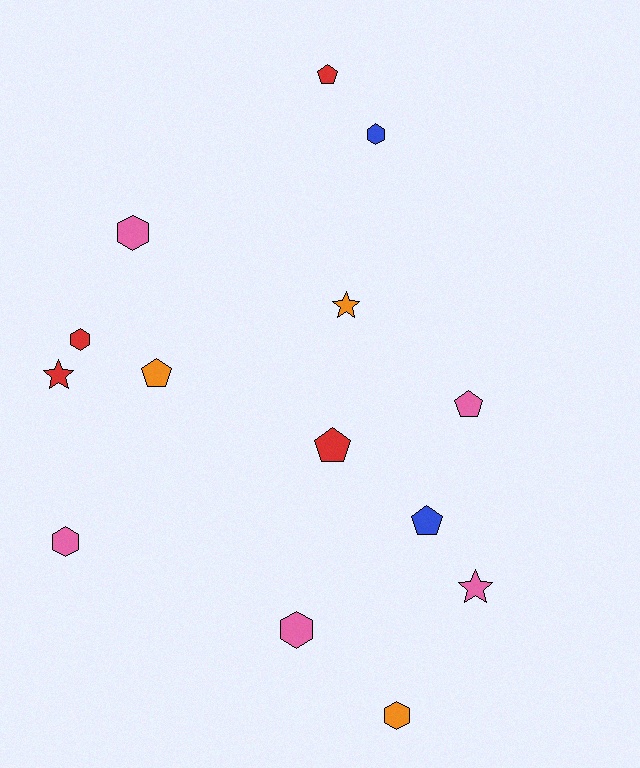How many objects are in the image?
There are 14 objects.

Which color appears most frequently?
Pink, with 5 objects.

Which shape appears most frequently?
Hexagon, with 6 objects.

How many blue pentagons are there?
There is 1 blue pentagon.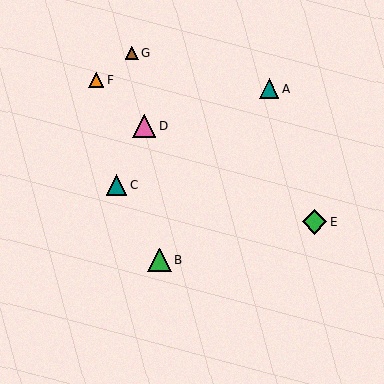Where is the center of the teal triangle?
The center of the teal triangle is at (269, 88).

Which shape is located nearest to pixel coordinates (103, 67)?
The orange triangle (labeled F) at (96, 80) is nearest to that location.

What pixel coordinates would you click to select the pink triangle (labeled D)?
Click at (144, 126) to select the pink triangle D.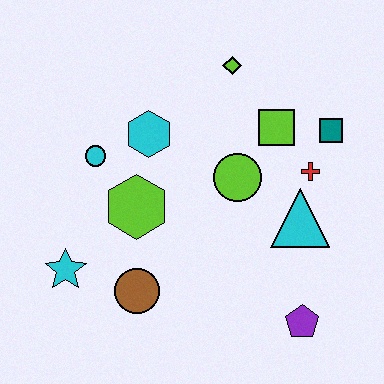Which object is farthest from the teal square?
The cyan star is farthest from the teal square.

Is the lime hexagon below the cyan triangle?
No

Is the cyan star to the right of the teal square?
No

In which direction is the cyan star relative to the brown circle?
The cyan star is to the left of the brown circle.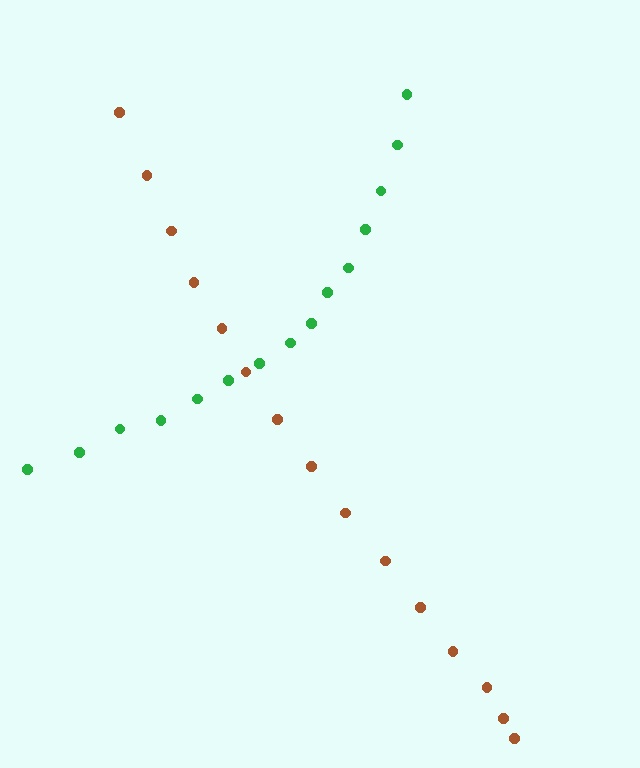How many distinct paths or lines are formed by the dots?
There are 2 distinct paths.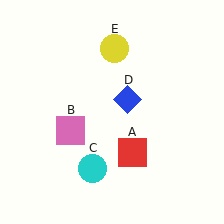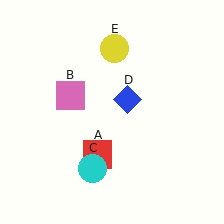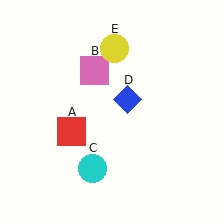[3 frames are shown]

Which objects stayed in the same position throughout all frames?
Cyan circle (object C) and blue diamond (object D) and yellow circle (object E) remained stationary.